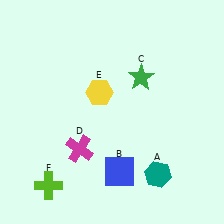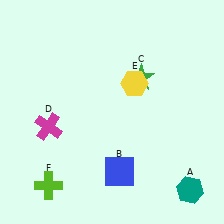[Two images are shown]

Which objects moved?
The objects that moved are: the teal hexagon (A), the magenta cross (D), the yellow hexagon (E).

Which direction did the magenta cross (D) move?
The magenta cross (D) moved left.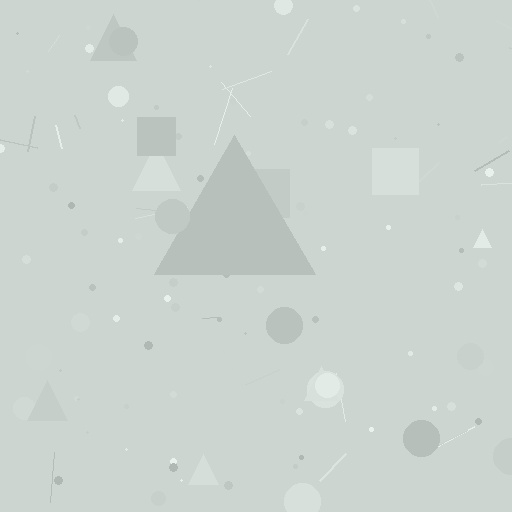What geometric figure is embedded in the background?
A triangle is embedded in the background.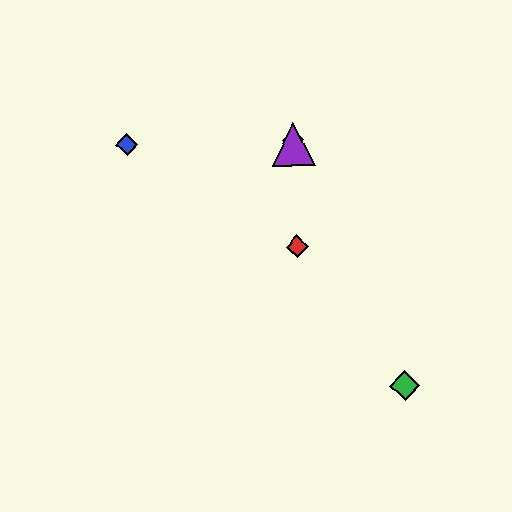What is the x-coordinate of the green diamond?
The green diamond is at x≈405.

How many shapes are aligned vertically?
3 shapes (the red diamond, the yellow diamond, the purple triangle) are aligned vertically.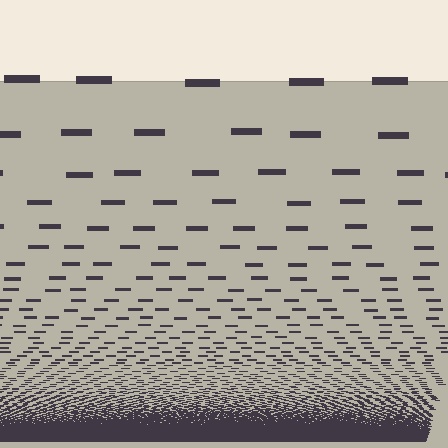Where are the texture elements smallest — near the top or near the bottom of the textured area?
Near the bottom.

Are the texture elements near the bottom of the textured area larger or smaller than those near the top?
Smaller. The gradient is inverted — elements near the bottom are smaller and denser.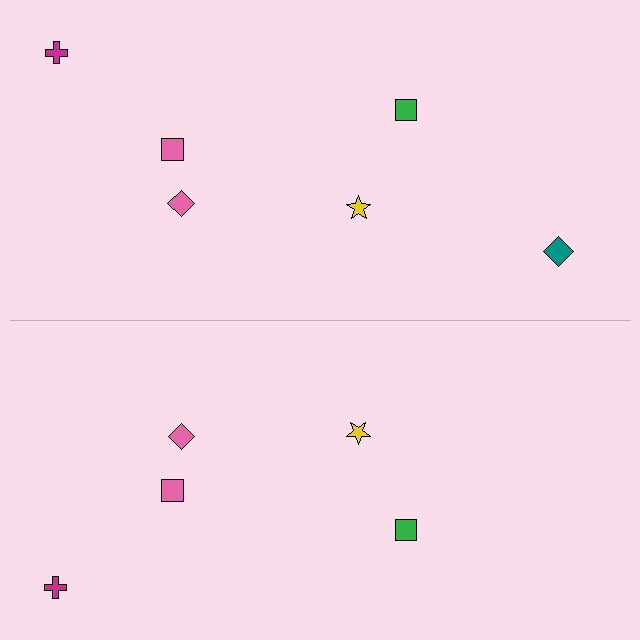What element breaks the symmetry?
A teal diamond is missing from the bottom side.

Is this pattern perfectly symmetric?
No, the pattern is not perfectly symmetric. A teal diamond is missing from the bottom side.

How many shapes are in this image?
There are 11 shapes in this image.